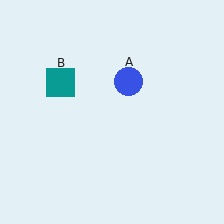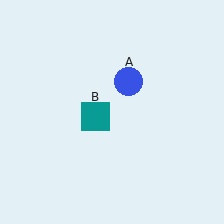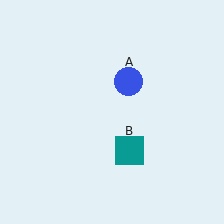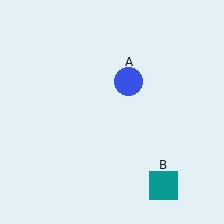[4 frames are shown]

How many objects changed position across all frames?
1 object changed position: teal square (object B).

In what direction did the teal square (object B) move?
The teal square (object B) moved down and to the right.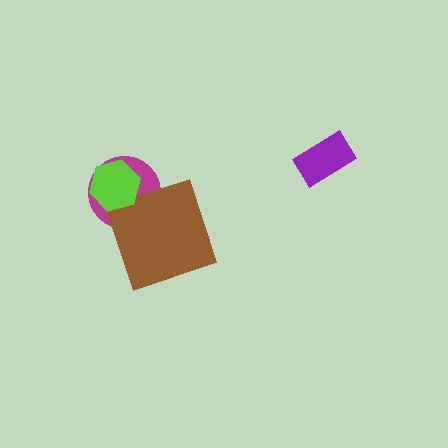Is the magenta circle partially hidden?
Yes, it is partially covered by another shape.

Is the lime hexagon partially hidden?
No, no other shape covers it.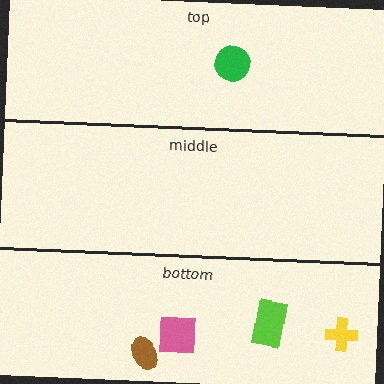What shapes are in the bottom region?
The lime rectangle, the brown ellipse, the yellow cross, the pink square.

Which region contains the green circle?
The top region.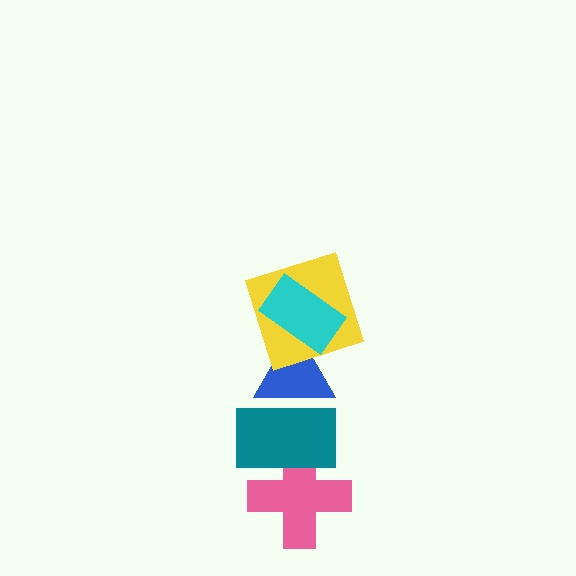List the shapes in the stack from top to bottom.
From top to bottom: the cyan rectangle, the yellow square, the blue triangle, the teal rectangle, the pink cross.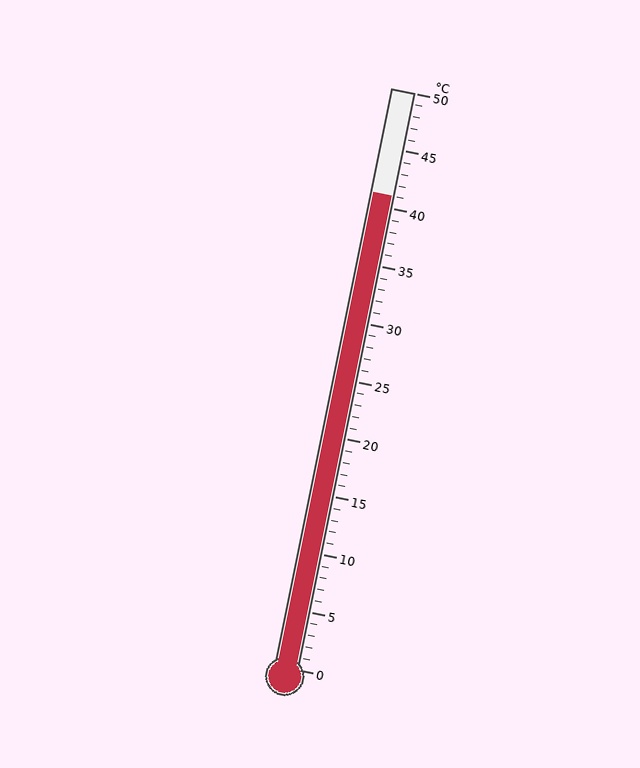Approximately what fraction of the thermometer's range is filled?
The thermometer is filled to approximately 80% of its range.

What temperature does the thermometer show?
The thermometer shows approximately 41°C.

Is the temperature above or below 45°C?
The temperature is below 45°C.